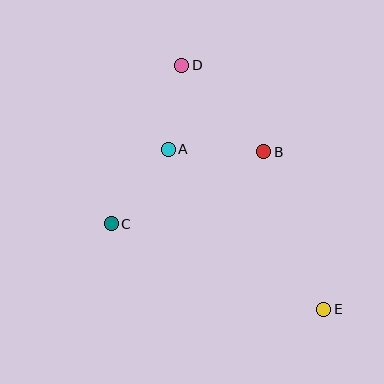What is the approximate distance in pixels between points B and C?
The distance between B and C is approximately 169 pixels.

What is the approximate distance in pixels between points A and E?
The distance between A and E is approximately 223 pixels.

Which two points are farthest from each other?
Points D and E are farthest from each other.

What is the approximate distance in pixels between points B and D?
The distance between B and D is approximately 119 pixels.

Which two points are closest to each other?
Points A and D are closest to each other.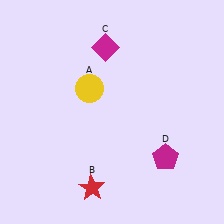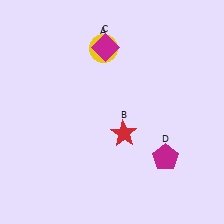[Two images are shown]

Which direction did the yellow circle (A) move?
The yellow circle (A) moved up.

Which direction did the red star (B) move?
The red star (B) moved up.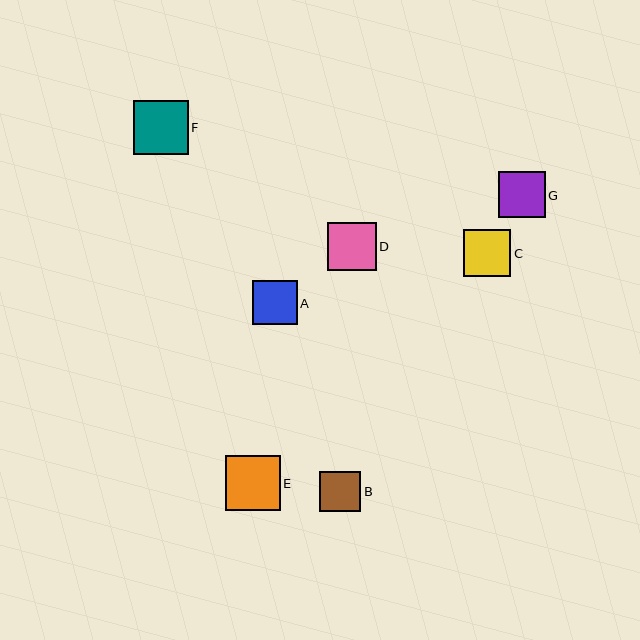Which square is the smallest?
Square B is the smallest with a size of approximately 41 pixels.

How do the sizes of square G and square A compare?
Square G and square A are approximately the same size.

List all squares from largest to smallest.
From largest to smallest: E, F, D, C, G, A, B.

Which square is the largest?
Square E is the largest with a size of approximately 55 pixels.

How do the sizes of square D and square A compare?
Square D and square A are approximately the same size.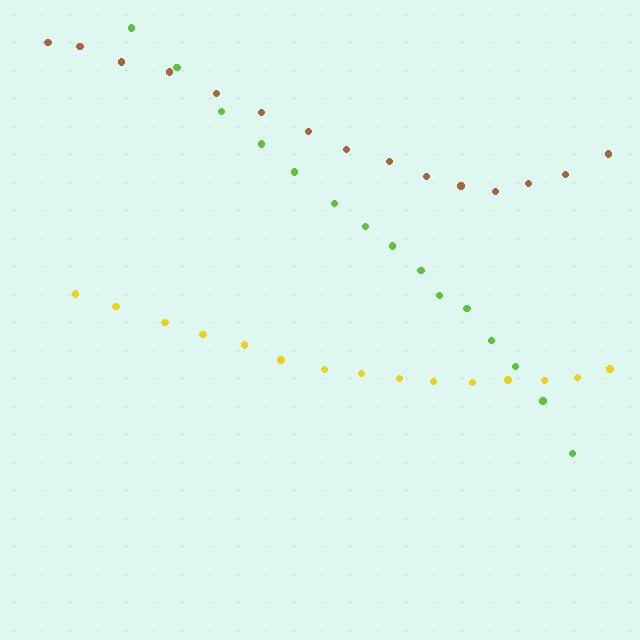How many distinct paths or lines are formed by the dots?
There are 3 distinct paths.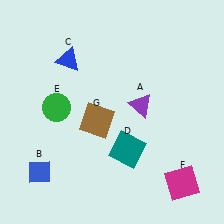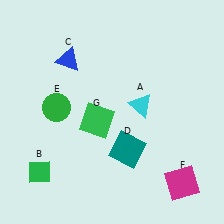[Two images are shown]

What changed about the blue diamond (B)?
In Image 1, B is blue. In Image 2, it changed to green.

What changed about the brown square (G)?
In Image 1, G is brown. In Image 2, it changed to green.